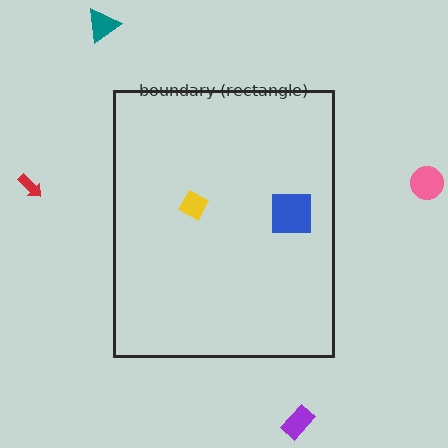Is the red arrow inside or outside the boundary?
Outside.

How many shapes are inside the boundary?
2 inside, 4 outside.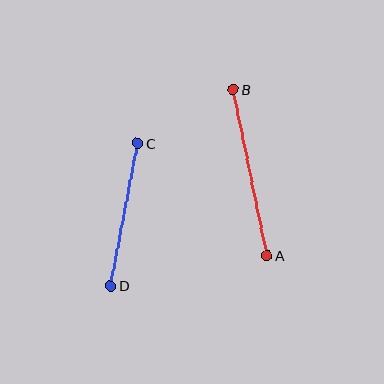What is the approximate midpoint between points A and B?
The midpoint is at approximately (250, 173) pixels.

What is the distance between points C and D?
The distance is approximately 145 pixels.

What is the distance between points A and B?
The distance is approximately 170 pixels.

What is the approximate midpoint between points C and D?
The midpoint is at approximately (124, 214) pixels.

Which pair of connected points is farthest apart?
Points A and B are farthest apart.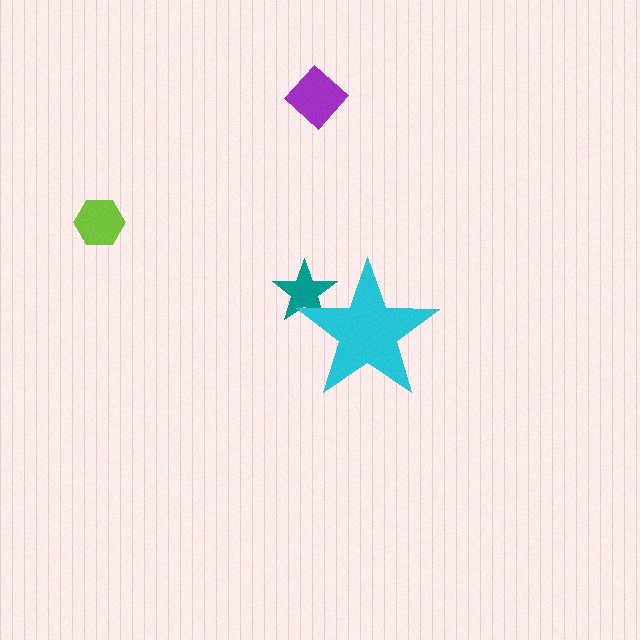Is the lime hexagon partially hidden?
No, the lime hexagon is fully visible.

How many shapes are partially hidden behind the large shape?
1 shape is partially hidden.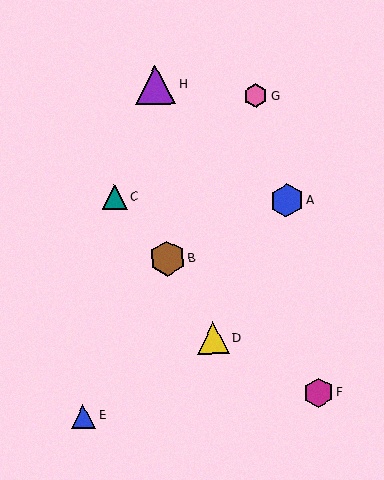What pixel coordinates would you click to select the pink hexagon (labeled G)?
Click at (256, 96) to select the pink hexagon G.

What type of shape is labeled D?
Shape D is a yellow triangle.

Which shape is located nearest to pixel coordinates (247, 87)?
The pink hexagon (labeled G) at (256, 96) is nearest to that location.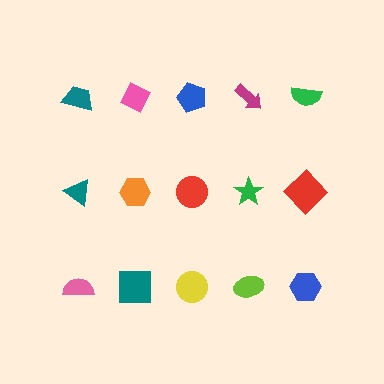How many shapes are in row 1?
5 shapes.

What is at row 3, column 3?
A yellow circle.